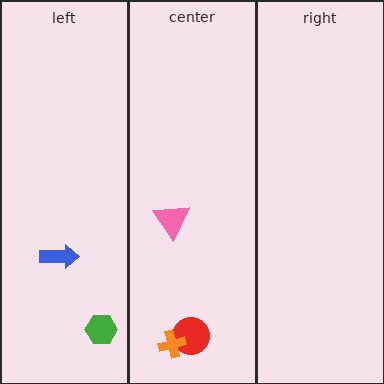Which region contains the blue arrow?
The left region.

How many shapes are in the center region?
3.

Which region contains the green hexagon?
The left region.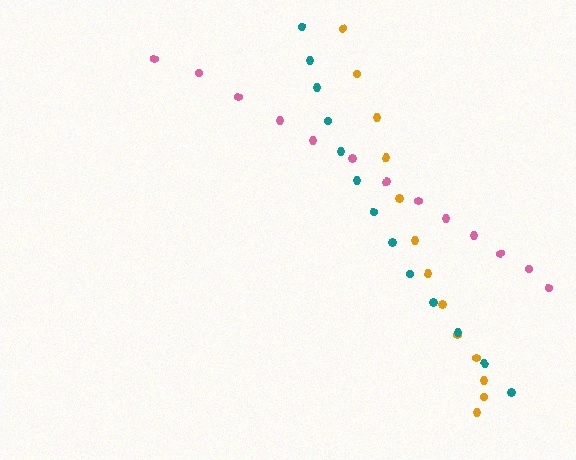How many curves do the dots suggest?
There are 3 distinct paths.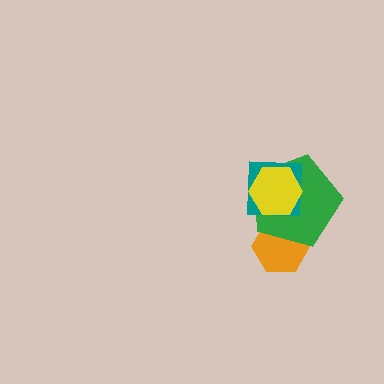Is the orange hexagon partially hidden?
Yes, it is partially covered by another shape.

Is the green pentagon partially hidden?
Yes, it is partially covered by another shape.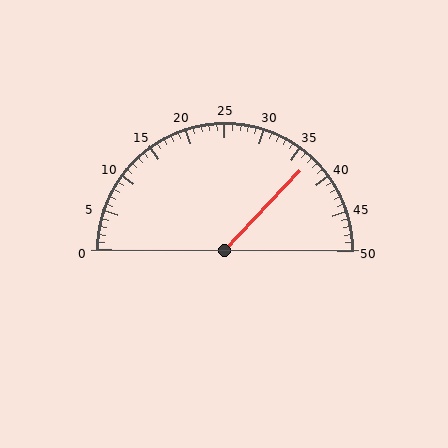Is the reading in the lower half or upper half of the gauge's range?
The reading is in the upper half of the range (0 to 50).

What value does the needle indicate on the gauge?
The needle indicates approximately 37.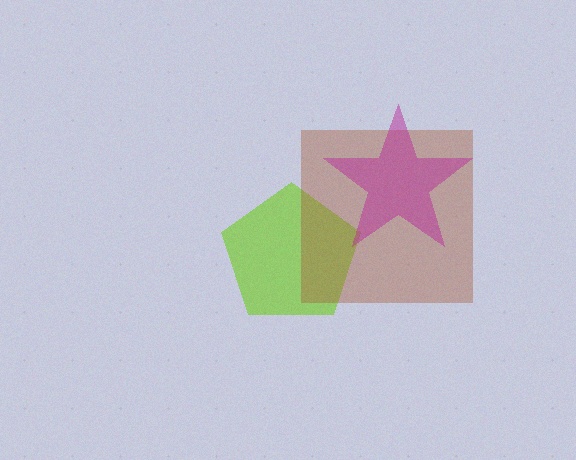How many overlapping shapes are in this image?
There are 3 overlapping shapes in the image.